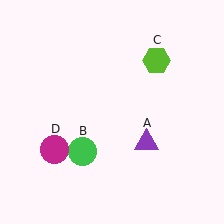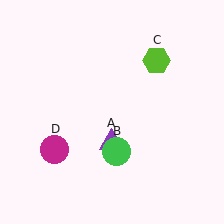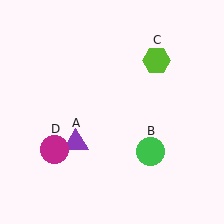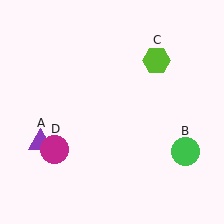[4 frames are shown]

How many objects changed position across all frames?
2 objects changed position: purple triangle (object A), green circle (object B).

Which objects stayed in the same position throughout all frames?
Lime hexagon (object C) and magenta circle (object D) remained stationary.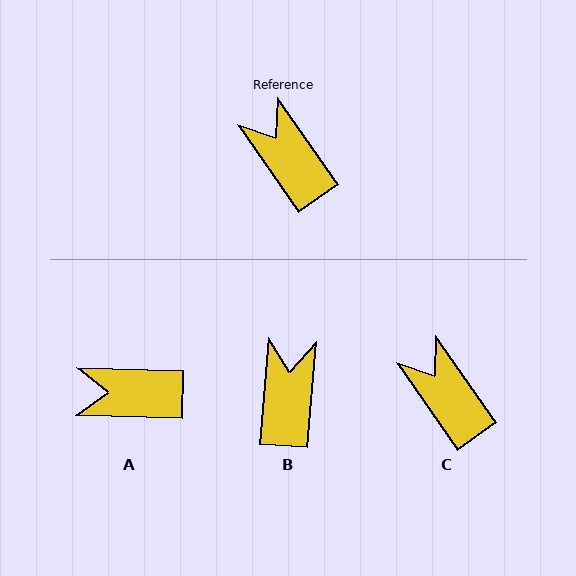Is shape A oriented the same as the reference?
No, it is off by about 53 degrees.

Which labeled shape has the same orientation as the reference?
C.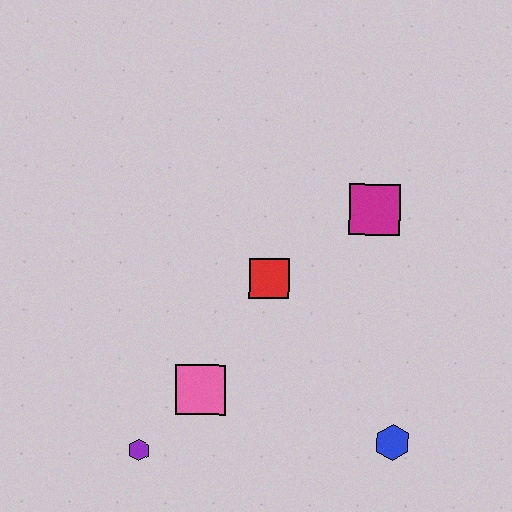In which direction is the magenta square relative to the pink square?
The magenta square is above the pink square.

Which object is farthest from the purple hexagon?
The magenta square is farthest from the purple hexagon.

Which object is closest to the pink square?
The purple hexagon is closest to the pink square.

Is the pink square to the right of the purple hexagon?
Yes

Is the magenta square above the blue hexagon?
Yes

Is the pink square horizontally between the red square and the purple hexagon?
Yes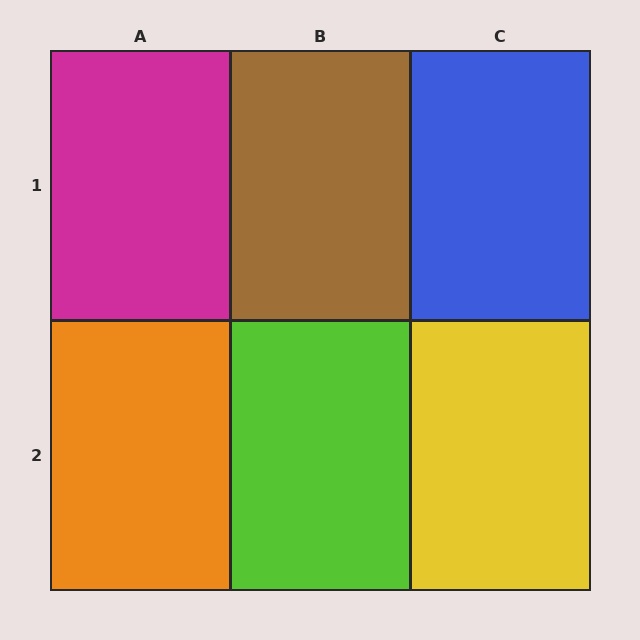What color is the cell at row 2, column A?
Orange.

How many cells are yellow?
1 cell is yellow.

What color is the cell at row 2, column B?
Lime.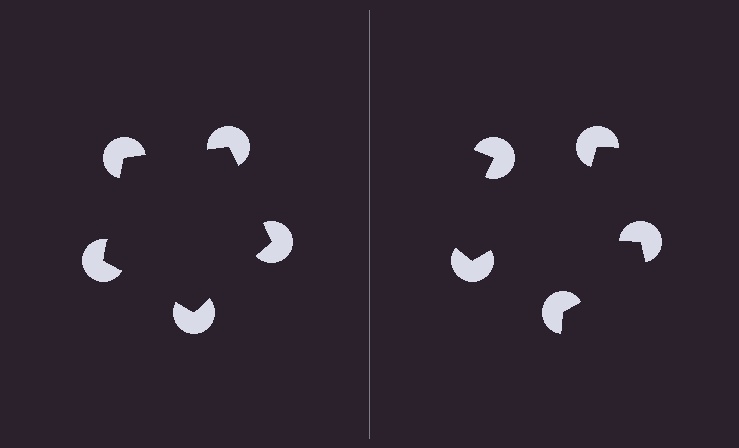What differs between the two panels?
The pac-man discs are positioned identically on both sides; only the wedge orientations differ. On the left they align to a pentagon; on the right they are misaligned.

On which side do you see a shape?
An illusory pentagon appears on the left side. On the right side the wedge cuts are rotated, so no coherent shape forms.